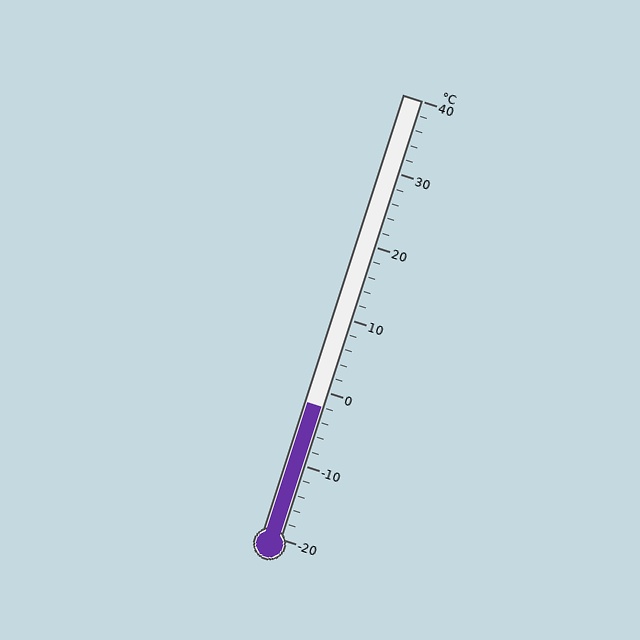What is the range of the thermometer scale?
The thermometer scale ranges from -20°C to 40°C.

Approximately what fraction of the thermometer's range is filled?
The thermometer is filled to approximately 30% of its range.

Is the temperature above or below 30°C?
The temperature is below 30°C.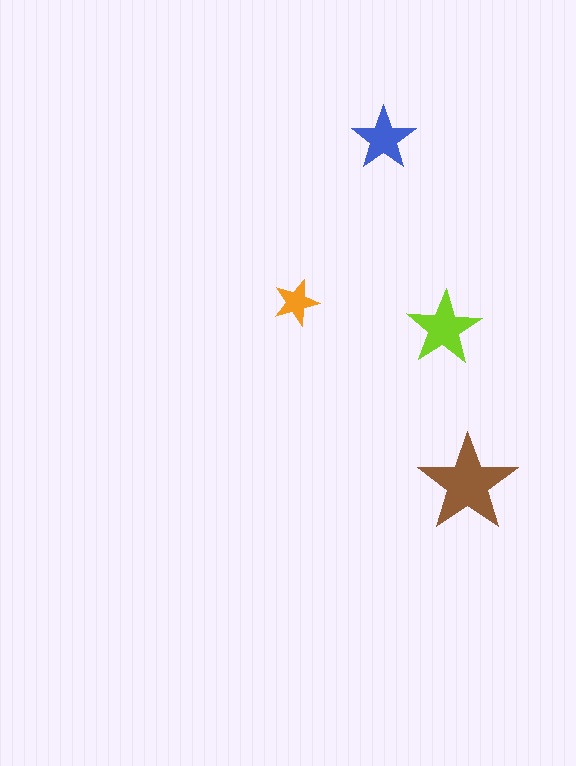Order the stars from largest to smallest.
the brown one, the lime one, the blue one, the orange one.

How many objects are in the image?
There are 4 objects in the image.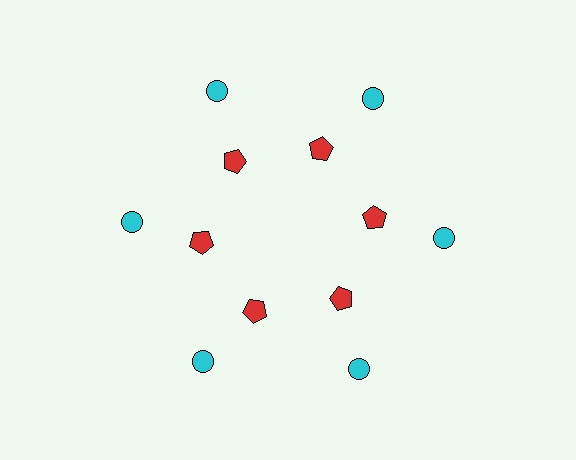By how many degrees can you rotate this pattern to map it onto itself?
The pattern maps onto itself every 60 degrees of rotation.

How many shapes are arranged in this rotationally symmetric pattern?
There are 12 shapes, arranged in 6 groups of 2.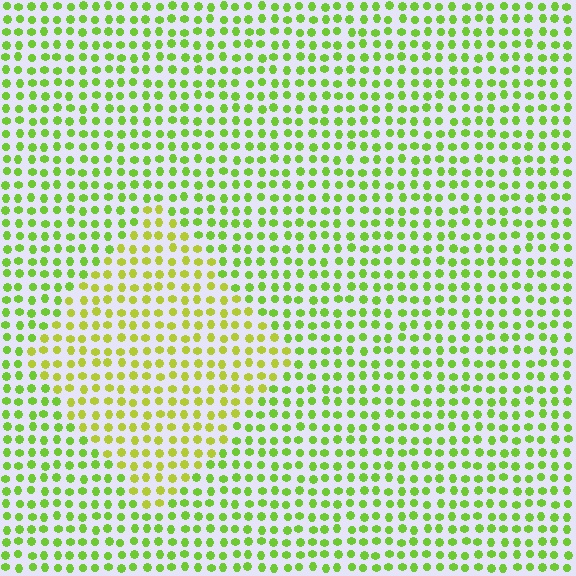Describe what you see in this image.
The image is filled with small lime elements in a uniform arrangement. A diamond-shaped region is visible where the elements are tinted to a slightly different hue, forming a subtle color boundary.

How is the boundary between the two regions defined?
The boundary is defined purely by a slight shift in hue (about 27 degrees). Spacing, size, and orientation are identical on both sides.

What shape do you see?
I see a diamond.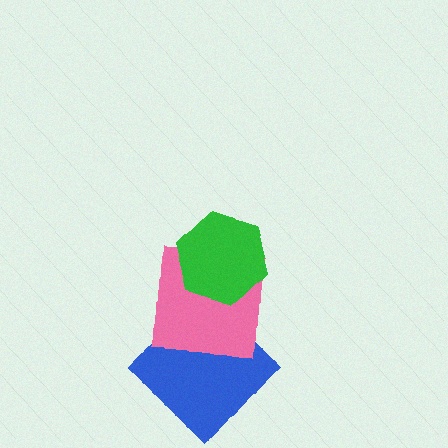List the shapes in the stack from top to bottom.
From top to bottom: the green hexagon, the pink square, the blue diamond.